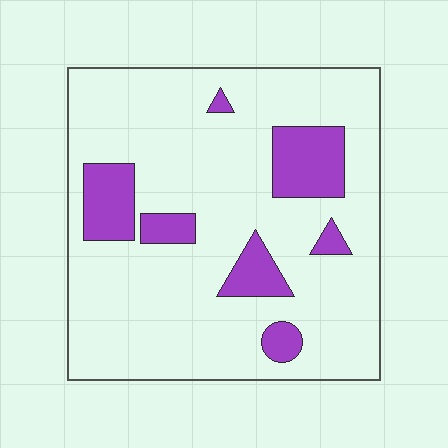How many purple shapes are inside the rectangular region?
7.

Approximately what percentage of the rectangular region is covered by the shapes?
Approximately 15%.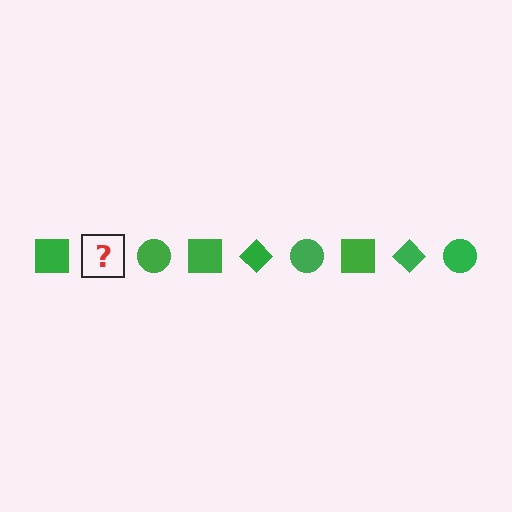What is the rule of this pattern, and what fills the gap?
The rule is that the pattern cycles through square, diamond, circle shapes in green. The gap should be filled with a green diamond.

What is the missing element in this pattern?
The missing element is a green diamond.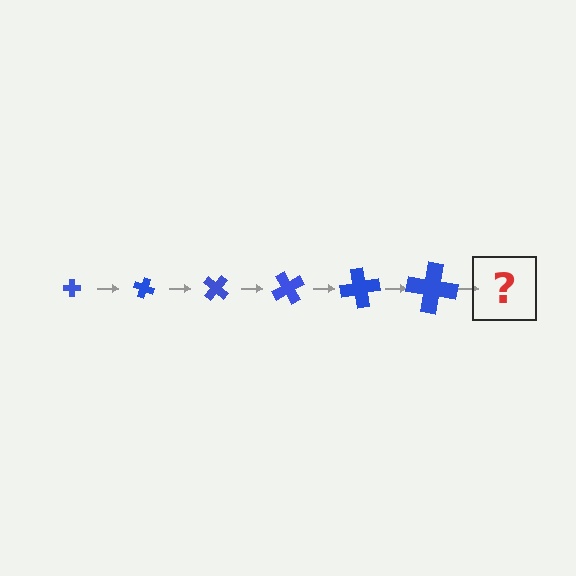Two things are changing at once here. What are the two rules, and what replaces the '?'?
The two rules are that the cross grows larger each step and it rotates 20 degrees each step. The '?' should be a cross, larger than the previous one and rotated 120 degrees from the start.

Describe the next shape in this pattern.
It should be a cross, larger than the previous one and rotated 120 degrees from the start.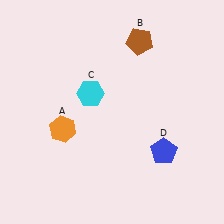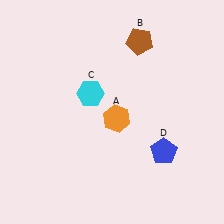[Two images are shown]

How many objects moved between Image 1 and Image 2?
1 object moved between the two images.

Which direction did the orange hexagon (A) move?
The orange hexagon (A) moved right.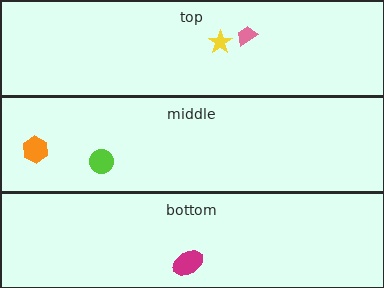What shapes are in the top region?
The pink trapezoid, the yellow star.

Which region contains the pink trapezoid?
The top region.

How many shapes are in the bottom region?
1.